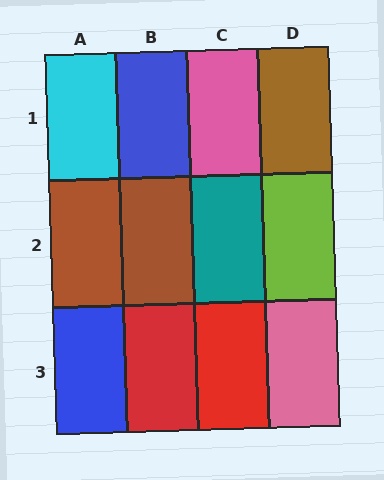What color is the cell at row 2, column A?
Brown.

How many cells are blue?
2 cells are blue.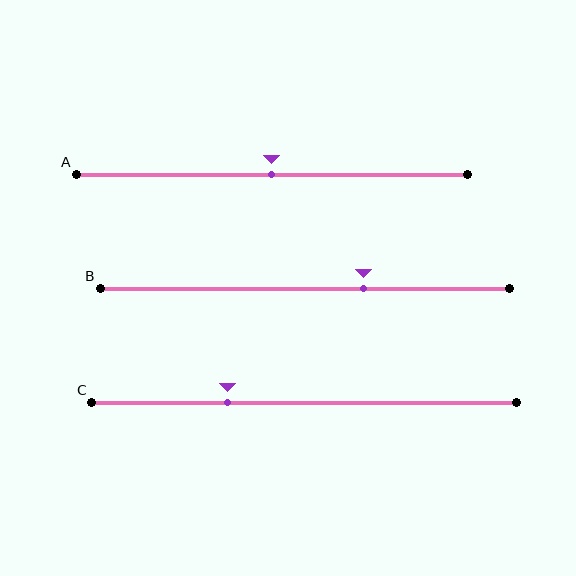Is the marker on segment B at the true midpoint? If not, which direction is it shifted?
No, the marker on segment B is shifted to the right by about 14% of the segment length.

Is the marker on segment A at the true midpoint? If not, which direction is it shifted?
Yes, the marker on segment A is at the true midpoint.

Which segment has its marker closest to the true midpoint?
Segment A has its marker closest to the true midpoint.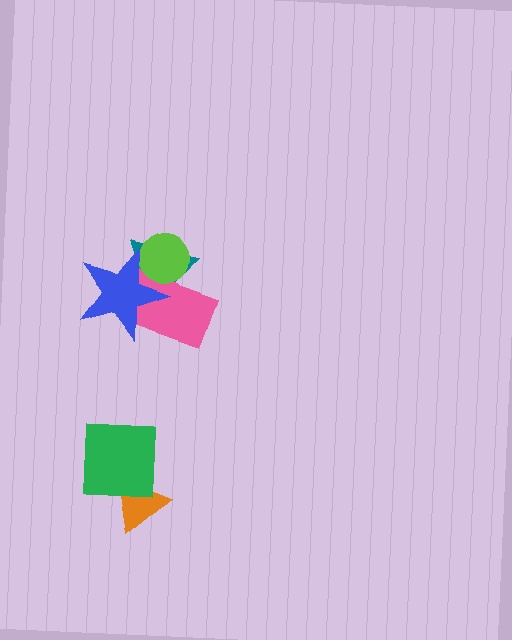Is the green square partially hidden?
No, no other shape covers it.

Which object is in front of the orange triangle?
The green square is in front of the orange triangle.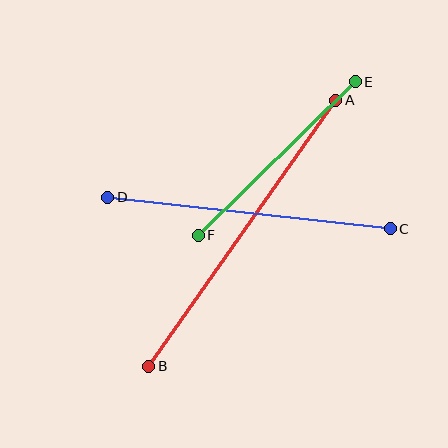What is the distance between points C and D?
The distance is approximately 284 pixels.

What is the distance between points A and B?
The distance is approximately 325 pixels.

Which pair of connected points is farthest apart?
Points A and B are farthest apart.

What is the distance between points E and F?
The distance is approximately 219 pixels.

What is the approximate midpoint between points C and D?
The midpoint is at approximately (249, 213) pixels.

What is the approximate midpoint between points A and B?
The midpoint is at approximately (242, 233) pixels.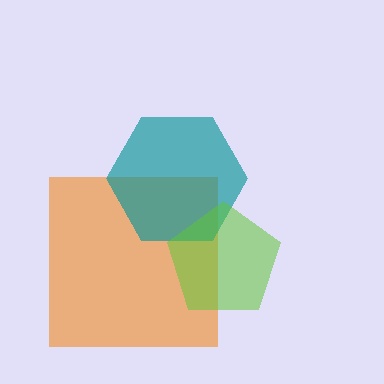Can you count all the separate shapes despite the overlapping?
Yes, there are 3 separate shapes.